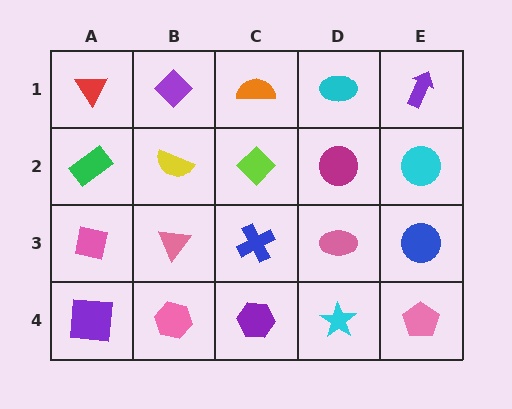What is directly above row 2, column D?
A cyan ellipse.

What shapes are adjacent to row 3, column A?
A green rectangle (row 2, column A), a purple square (row 4, column A), a pink triangle (row 3, column B).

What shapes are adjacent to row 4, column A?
A pink square (row 3, column A), a pink hexagon (row 4, column B).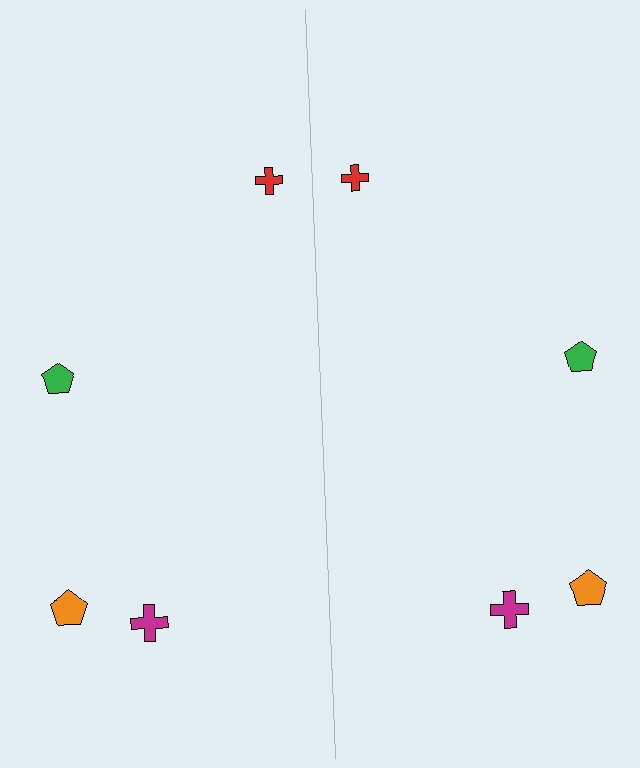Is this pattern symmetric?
Yes, this pattern has bilateral (reflection) symmetry.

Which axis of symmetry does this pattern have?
The pattern has a vertical axis of symmetry running through the center of the image.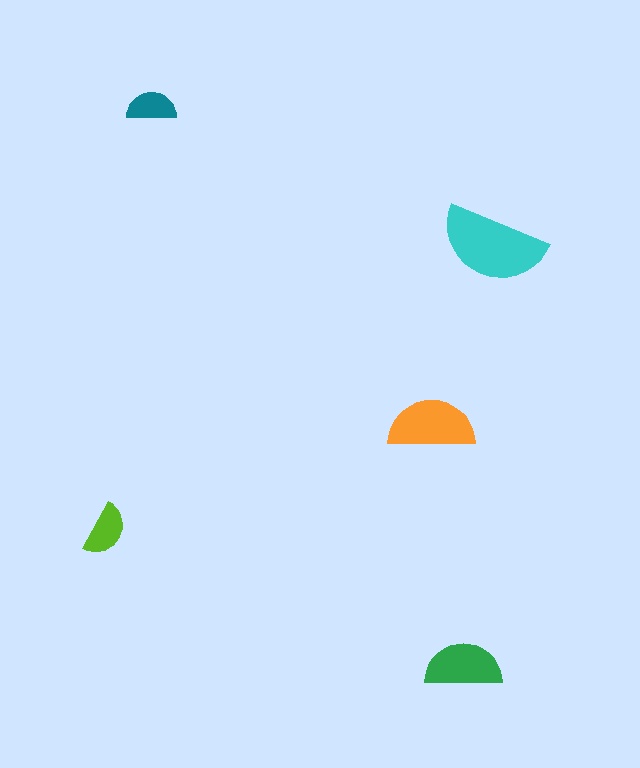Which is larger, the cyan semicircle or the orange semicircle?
The cyan one.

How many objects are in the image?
There are 5 objects in the image.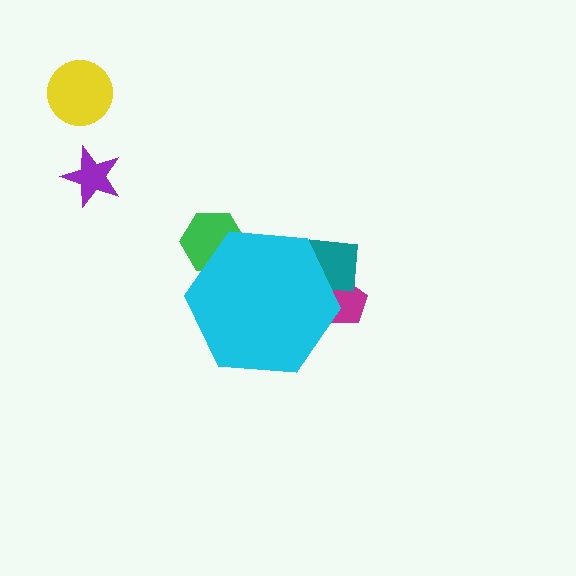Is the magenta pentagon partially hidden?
Yes, the magenta pentagon is partially hidden behind the cyan hexagon.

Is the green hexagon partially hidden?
Yes, the green hexagon is partially hidden behind the cyan hexagon.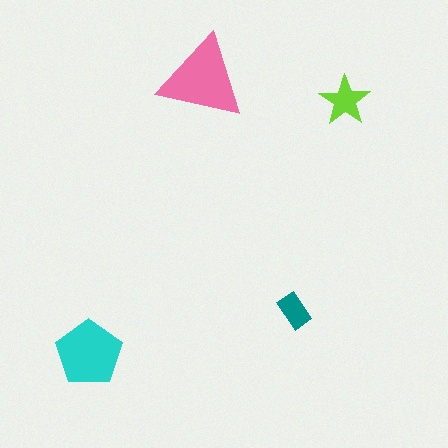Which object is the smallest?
The teal rectangle.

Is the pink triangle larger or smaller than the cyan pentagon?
Larger.